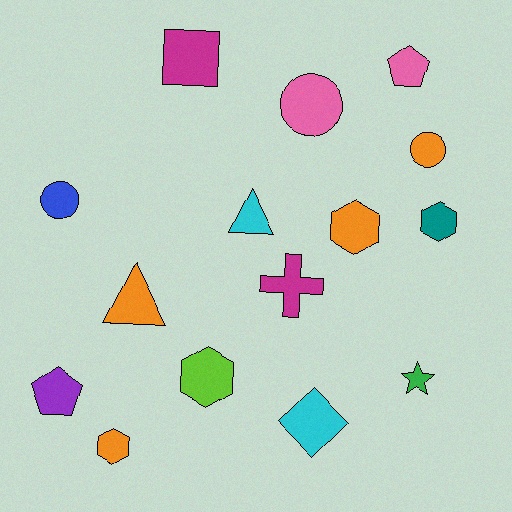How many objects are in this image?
There are 15 objects.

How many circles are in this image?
There are 3 circles.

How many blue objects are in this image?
There is 1 blue object.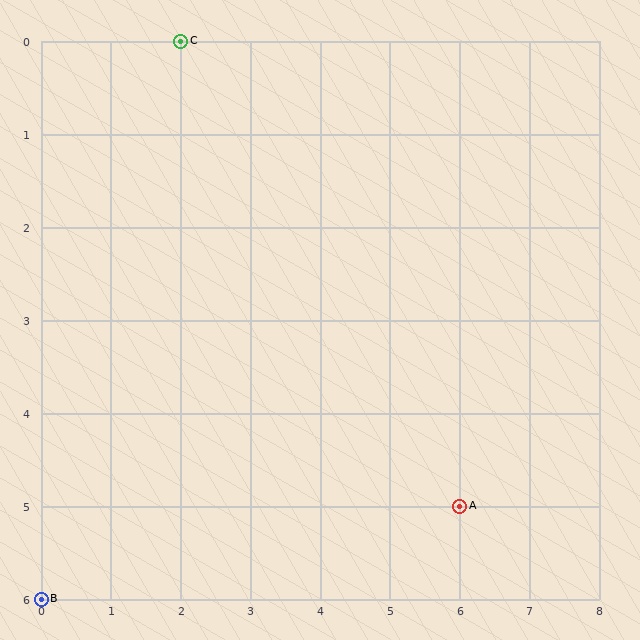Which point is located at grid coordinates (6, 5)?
Point A is at (6, 5).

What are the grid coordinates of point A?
Point A is at grid coordinates (6, 5).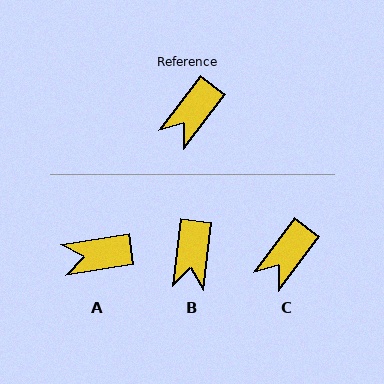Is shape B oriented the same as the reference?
No, it is off by about 30 degrees.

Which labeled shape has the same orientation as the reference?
C.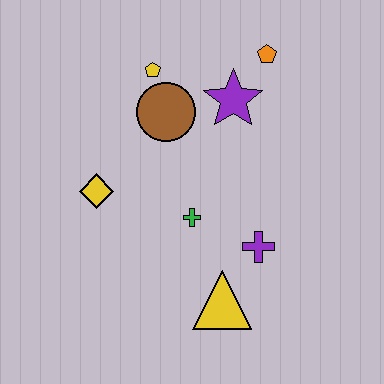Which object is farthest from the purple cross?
The yellow pentagon is farthest from the purple cross.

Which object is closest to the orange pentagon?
The purple star is closest to the orange pentagon.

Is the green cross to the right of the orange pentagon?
No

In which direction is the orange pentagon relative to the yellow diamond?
The orange pentagon is to the right of the yellow diamond.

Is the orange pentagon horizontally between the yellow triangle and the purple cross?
No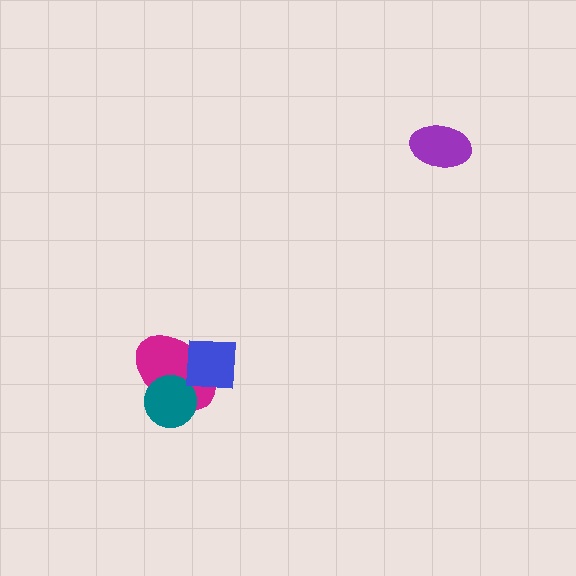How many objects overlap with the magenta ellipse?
2 objects overlap with the magenta ellipse.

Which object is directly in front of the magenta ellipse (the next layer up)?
The teal circle is directly in front of the magenta ellipse.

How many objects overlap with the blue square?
1 object overlaps with the blue square.